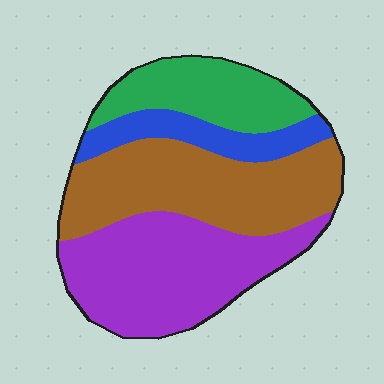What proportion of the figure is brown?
Brown takes up about one third (1/3) of the figure.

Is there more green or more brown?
Brown.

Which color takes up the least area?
Blue, at roughly 10%.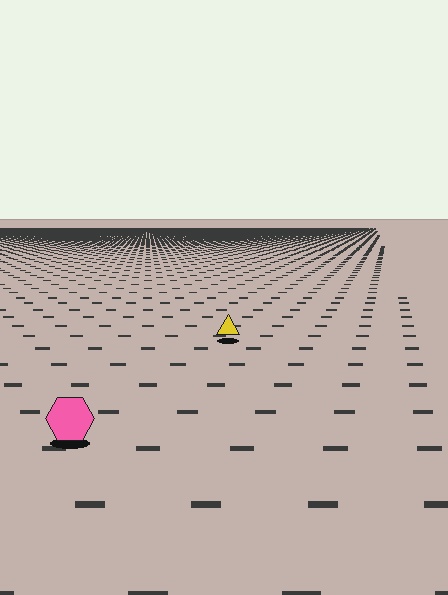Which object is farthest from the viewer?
The yellow triangle is farthest from the viewer. It appears smaller and the ground texture around it is denser.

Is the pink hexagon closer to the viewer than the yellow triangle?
Yes. The pink hexagon is closer — you can tell from the texture gradient: the ground texture is coarser near it.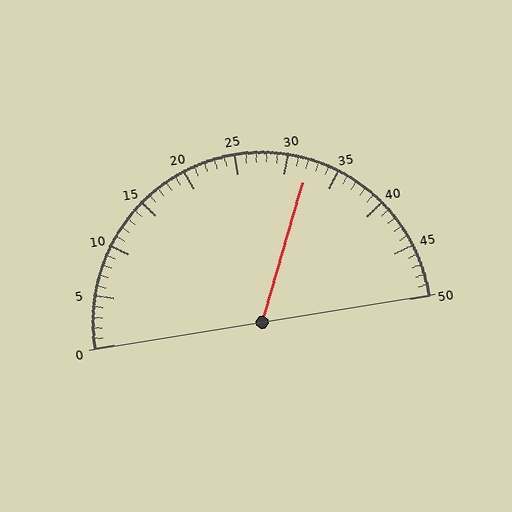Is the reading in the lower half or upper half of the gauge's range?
The reading is in the upper half of the range (0 to 50).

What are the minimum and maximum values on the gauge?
The gauge ranges from 0 to 50.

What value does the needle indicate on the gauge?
The needle indicates approximately 32.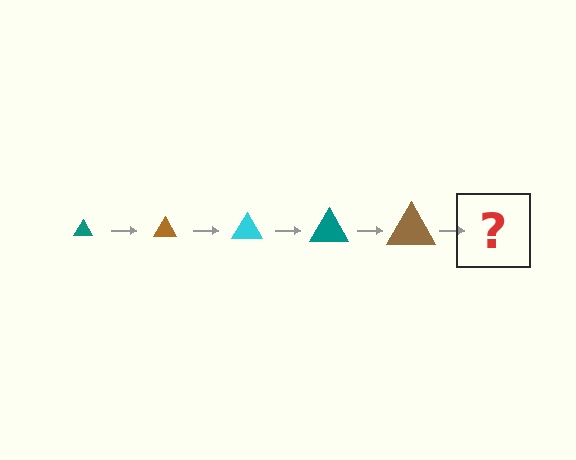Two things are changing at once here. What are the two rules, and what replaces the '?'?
The two rules are that the triangle grows larger each step and the color cycles through teal, brown, and cyan. The '?' should be a cyan triangle, larger than the previous one.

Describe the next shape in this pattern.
It should be a cyan triangle, larger than the previous one.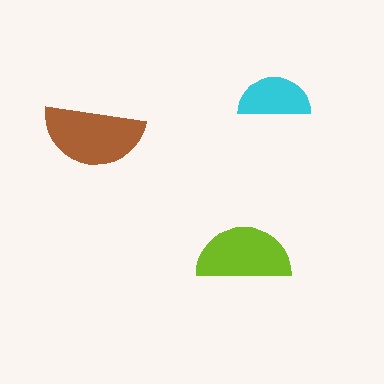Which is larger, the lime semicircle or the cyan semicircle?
The lime one.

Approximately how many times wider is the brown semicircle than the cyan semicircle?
About 1.5 times wider.